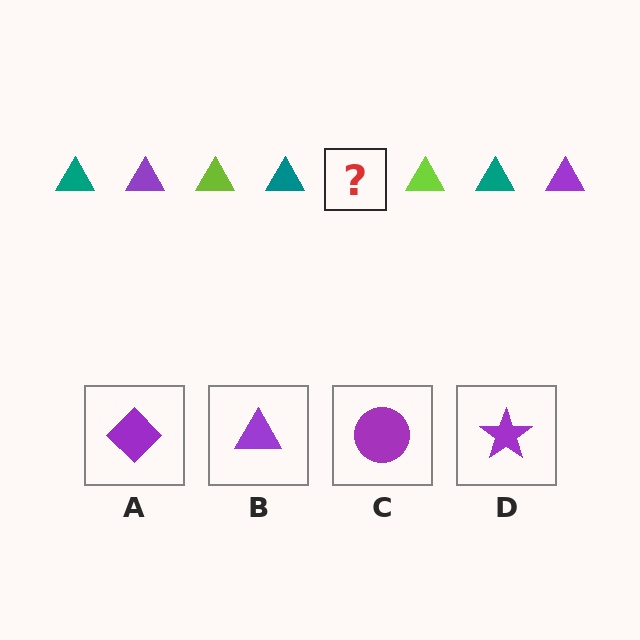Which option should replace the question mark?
Option B.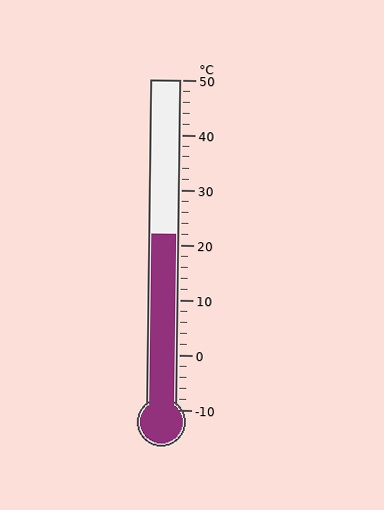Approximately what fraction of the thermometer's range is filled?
The thermometer is filled to approximately 55% of its range.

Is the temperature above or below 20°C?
The temperature is above 20°C.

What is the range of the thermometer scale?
The thermometer scale ranges from -10°C to 50°C.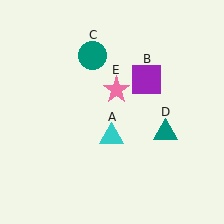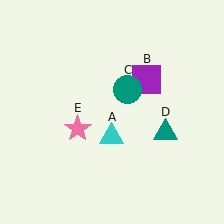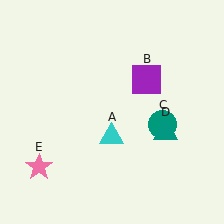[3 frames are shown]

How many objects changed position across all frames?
2 objects changed position: teal circle (object C), pink star (object E).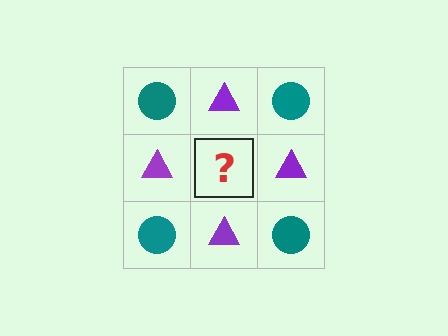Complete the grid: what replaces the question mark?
The question mark should be replaced with a teal circle.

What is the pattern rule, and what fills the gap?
The rule is that it alternates teal circle and purple triangle in a checkerboard pattern. The gap should be filled with a teal circle.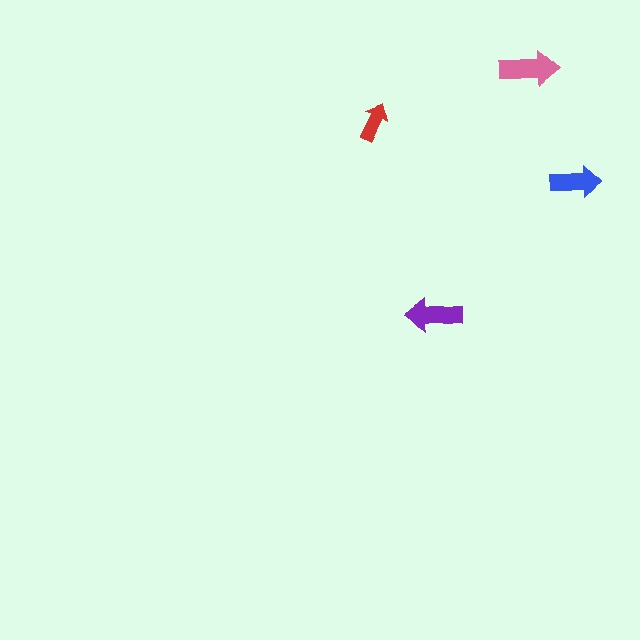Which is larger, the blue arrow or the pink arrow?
The pink one.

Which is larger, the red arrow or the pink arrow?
The pink one.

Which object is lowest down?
The purple arrow is bottommost.